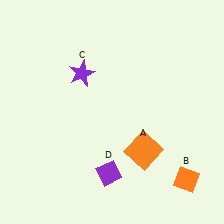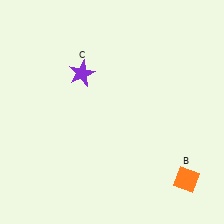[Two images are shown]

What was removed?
The orange square (A), the purple diamond (D) were removed in Image 2.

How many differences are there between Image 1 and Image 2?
There are 2 differences between the two images.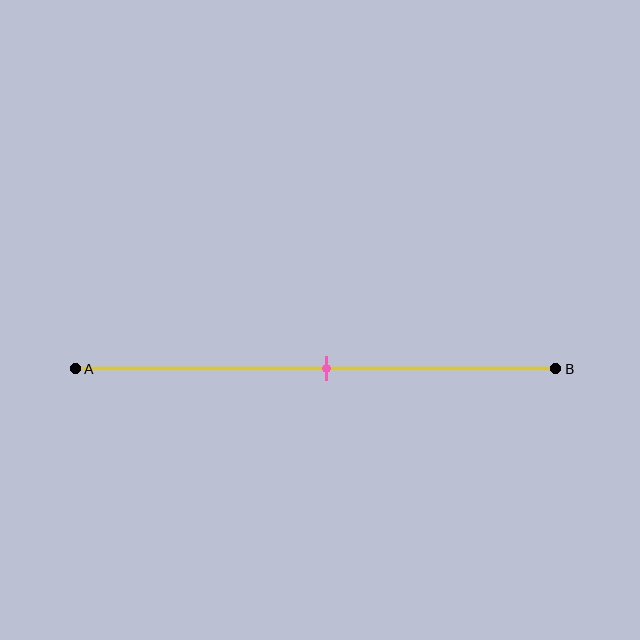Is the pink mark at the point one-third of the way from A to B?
No, the mark is at about 50% from A, not at the 33% one-third point.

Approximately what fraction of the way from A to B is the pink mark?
The pink mark is approximately 50% of the way from A to B.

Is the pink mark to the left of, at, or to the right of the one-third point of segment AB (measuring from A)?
The pink mark is to the right of the one-third point of segment AB.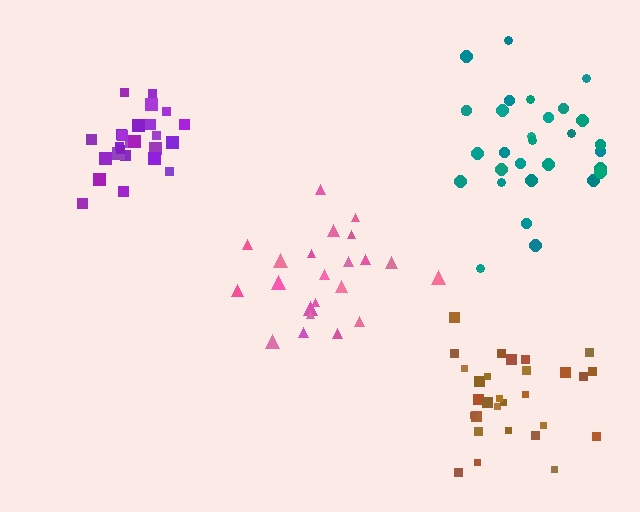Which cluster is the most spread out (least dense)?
Teal.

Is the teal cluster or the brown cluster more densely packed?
Brown.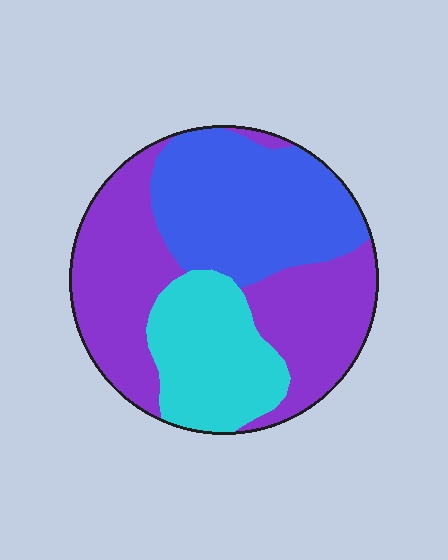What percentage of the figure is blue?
Blue takes up about one third (1/3) of the figure.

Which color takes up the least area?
Cyan, at roughly 20%.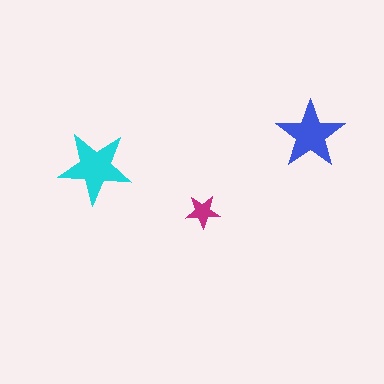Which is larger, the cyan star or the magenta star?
The cyan one.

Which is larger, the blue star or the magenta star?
The blue one.